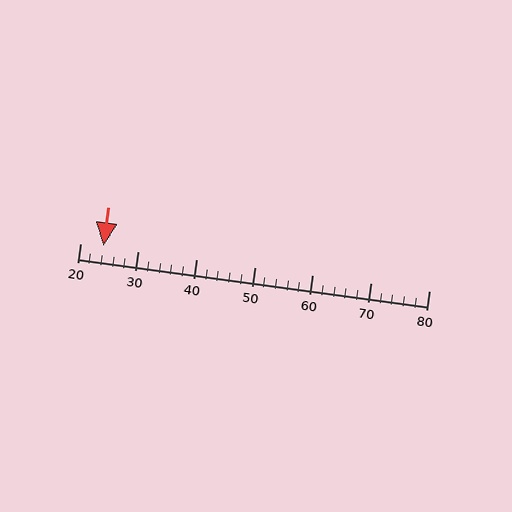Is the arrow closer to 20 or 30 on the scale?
The arrow is closer to 20.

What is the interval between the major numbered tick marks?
The major tick marks are spaced 10 units apart.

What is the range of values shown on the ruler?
The ruler shows values from 20 to 80.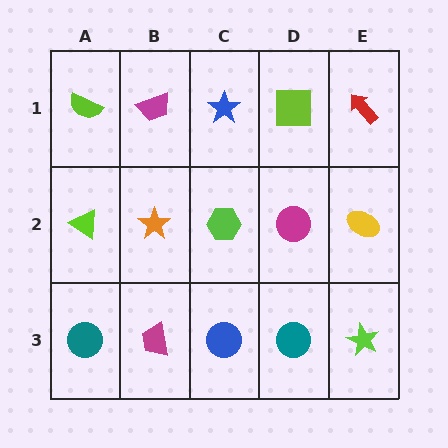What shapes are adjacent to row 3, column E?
A yellow ellipse (row 2, column E), a teal circle (row 3, column D).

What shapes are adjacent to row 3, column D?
A magenta circle (row 2, column D), a blue circle (row 3, column C), a lime star (row 3, column E).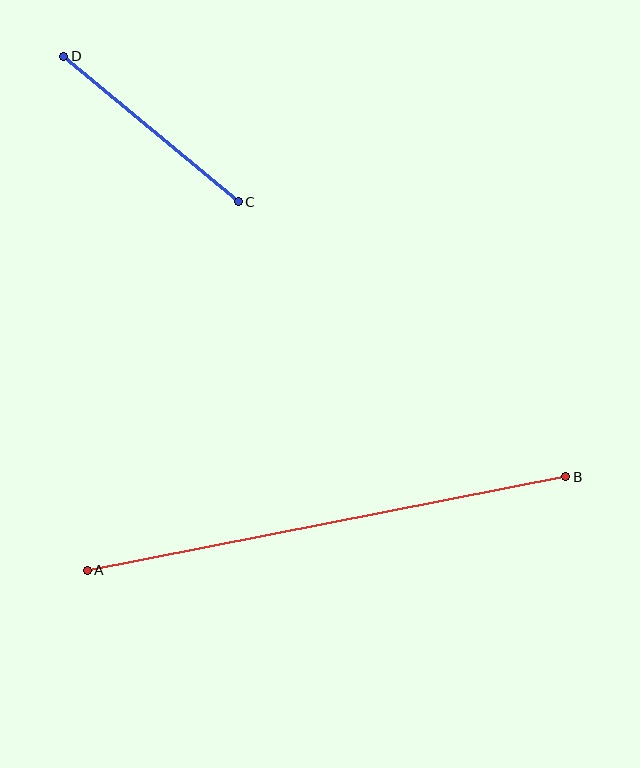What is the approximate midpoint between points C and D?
The midpoint is at approximately (151, 129) pixels.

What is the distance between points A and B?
The distance is approximately 488 pixels.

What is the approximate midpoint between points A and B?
The midpoint is at approximately (326, 524) pixels.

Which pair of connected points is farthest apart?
Points A and B are farthest apart.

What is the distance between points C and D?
The distance is approximately 227 pixels.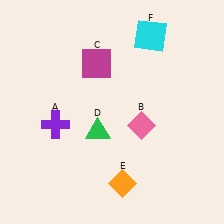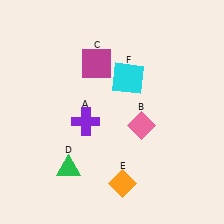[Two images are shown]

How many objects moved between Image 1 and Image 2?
3 objects moved between the two images.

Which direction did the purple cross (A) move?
The purple cross (A) moved right.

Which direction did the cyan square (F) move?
The cyan square (F) moved down.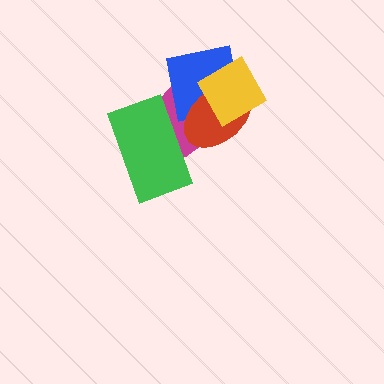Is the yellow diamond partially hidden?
No, no other shape covers it.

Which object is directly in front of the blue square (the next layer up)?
The red ellipse is directly in front of the blue square.